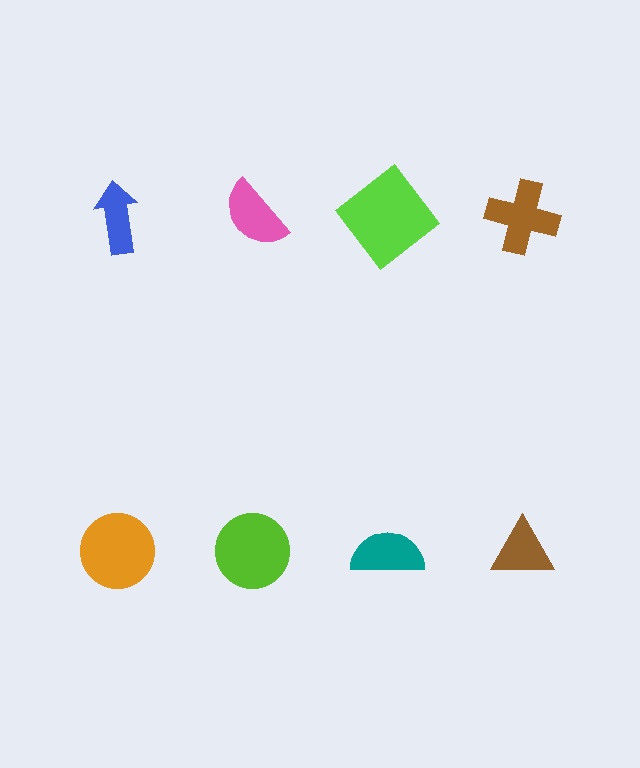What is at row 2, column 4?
A brown triangle.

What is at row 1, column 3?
A lime diamond.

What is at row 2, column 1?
An orange circle.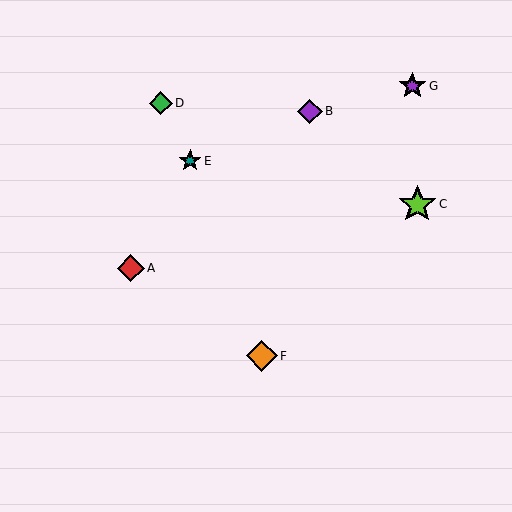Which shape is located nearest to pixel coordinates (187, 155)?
The teal star (labeled E) at (190, 161) is nearest to that location.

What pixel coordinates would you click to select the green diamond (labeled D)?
Click at (161, 103) to select the green diamond D.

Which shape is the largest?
The lime star (labeled C) is the largest.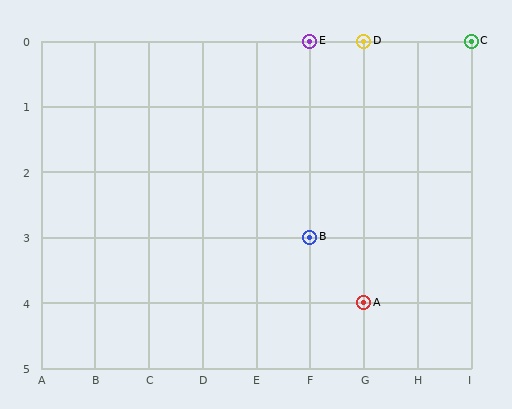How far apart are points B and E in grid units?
Points B and E are 3 rows apart.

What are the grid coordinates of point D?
Point D is at grid coordinates (G, 0).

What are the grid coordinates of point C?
Point C is at grid coordinates (I, 0).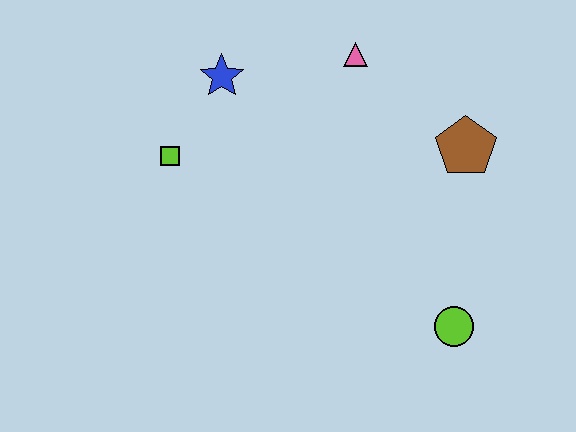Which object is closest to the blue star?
The lime square is closest to the blue star.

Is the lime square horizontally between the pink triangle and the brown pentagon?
No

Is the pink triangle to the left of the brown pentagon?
Yes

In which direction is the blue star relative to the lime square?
The blue star is above the lime square.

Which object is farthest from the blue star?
The lime circle is farthest from the blue star.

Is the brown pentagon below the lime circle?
No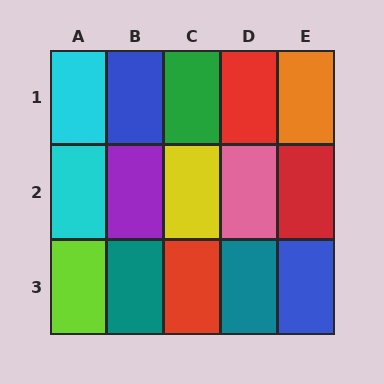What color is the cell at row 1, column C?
Green.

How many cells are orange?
1 cell is orange.